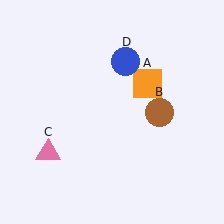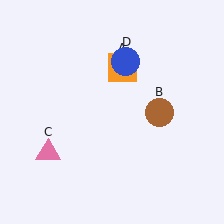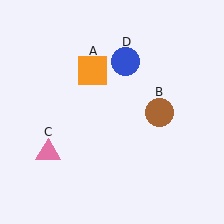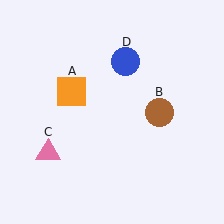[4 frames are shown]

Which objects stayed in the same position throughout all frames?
Brown circle (object B) and pink triangle (object C) and blue circle (object D) remained stationary.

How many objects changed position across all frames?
1 object changed position: orange square (object A).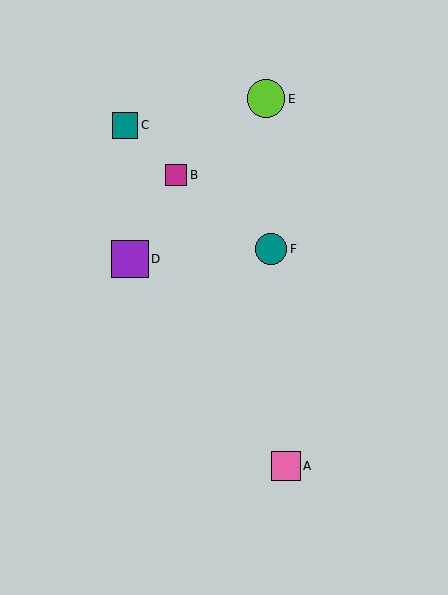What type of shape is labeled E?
Shape E is a lime circle.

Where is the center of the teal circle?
The center of the teal circle is at (271, 249).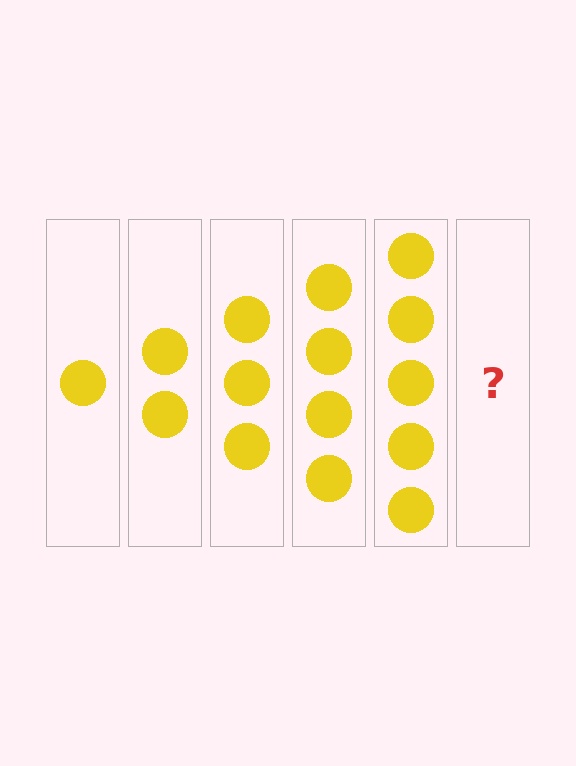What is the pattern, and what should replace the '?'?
The pattern is that each step adds one more circle. The '?' should be 6 circles.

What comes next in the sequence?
The next element should be 6 circles.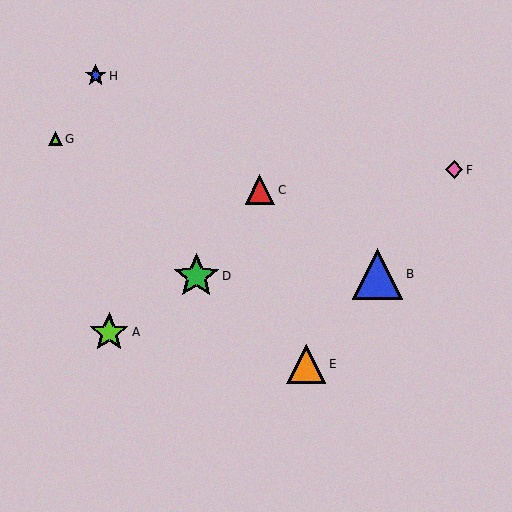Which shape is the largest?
The blue triangle (labeled B) is the largest.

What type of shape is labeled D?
Shape D is a green star.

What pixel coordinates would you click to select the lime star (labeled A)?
Click at (109, 332) to select the lime star A.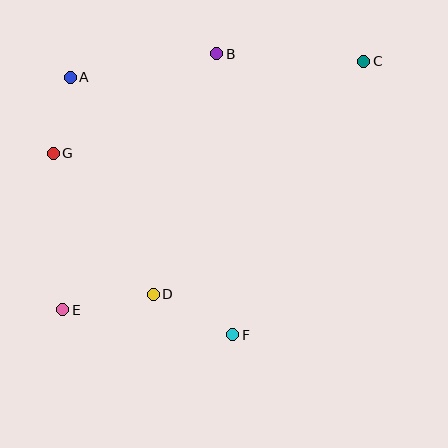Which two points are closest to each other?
Points A and G are closest to each other.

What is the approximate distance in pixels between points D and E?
The distance between D and E is approximately 92 pixels.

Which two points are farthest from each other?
Points C and E are farthest from each other.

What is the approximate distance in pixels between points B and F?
The distance between B and F is approximately 281 pixels.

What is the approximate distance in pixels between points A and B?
The distance between A and B is approximately 148 pixels.